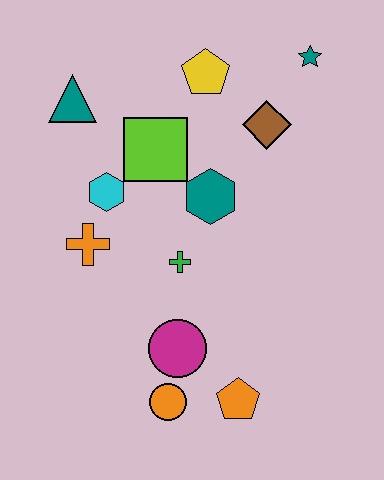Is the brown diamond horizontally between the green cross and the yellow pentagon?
No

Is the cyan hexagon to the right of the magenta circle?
No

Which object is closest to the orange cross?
The cyan hexagon is closest to the orange cross.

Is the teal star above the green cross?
Yes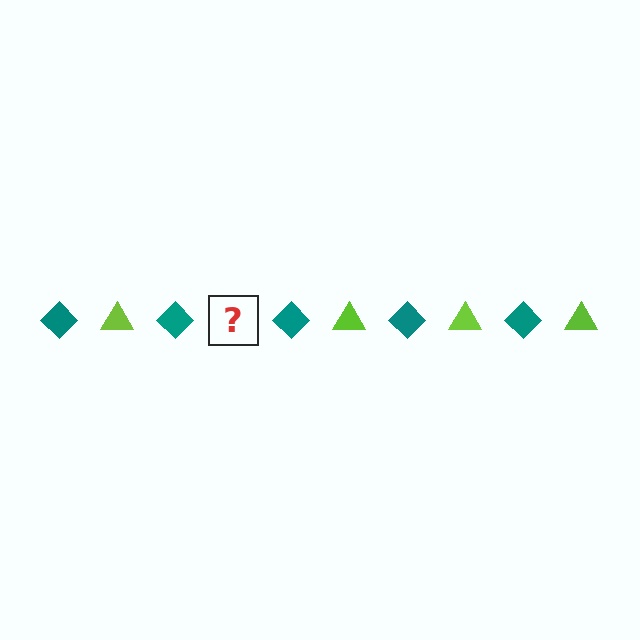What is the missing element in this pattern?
The missing element is a lime triangle.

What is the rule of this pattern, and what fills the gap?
The rule is that the pattern alternates between teal diamond and lime triangle. The gap should be filled with a lime triangle.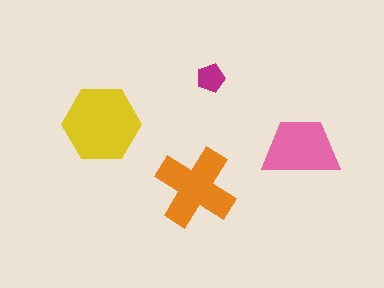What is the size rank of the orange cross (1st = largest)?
2nd.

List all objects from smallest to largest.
The magenta pentagon, the pink trapezoid, the orange cross, the yellow hexagon.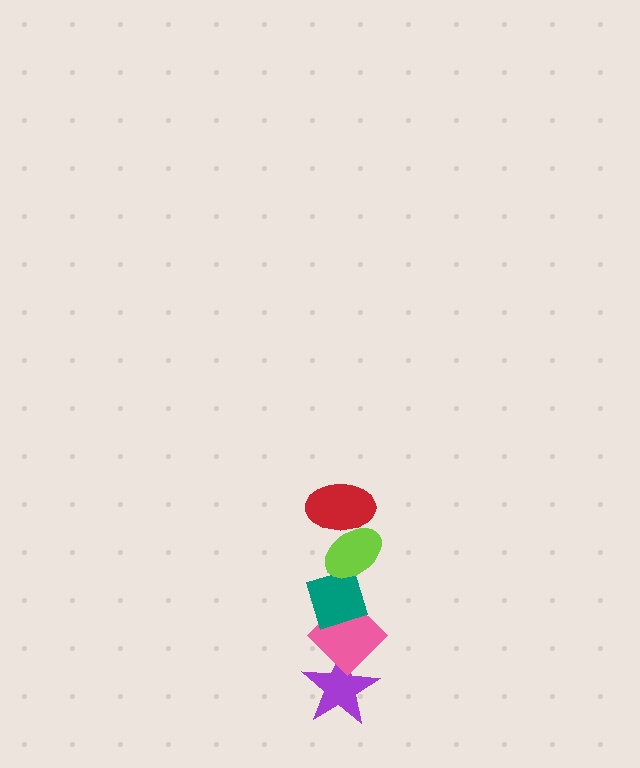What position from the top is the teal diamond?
The teal diamond is 3rd from the top.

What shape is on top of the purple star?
The pink diamond is on top of the purple star.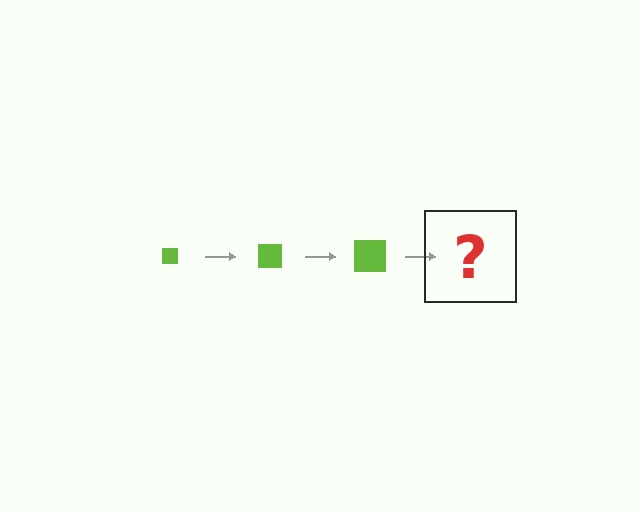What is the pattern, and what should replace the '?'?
The pattern is that the square gets progressively larger each step. The '?' should be a lime square, larger than the previous one.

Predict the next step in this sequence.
The next step is a lime square, larger than the previous one.